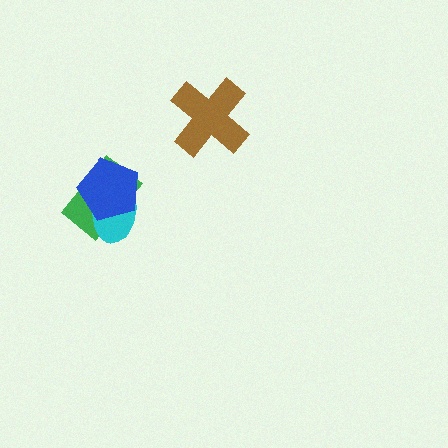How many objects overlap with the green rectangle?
2 objects overlap with the green rectangle.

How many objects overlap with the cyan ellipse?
2 objects overlap with the cyan ellipse.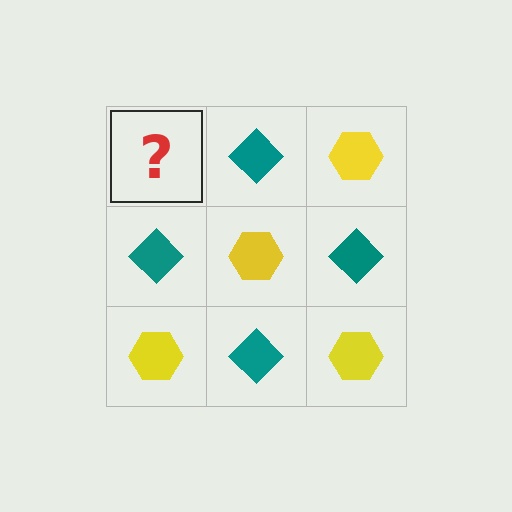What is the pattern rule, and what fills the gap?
The rule is that it alternates yellow hexagon and teal diamond in a checkerboard pattern. The gap should be filled with a yellow hexagon.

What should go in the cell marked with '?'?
The missing cell should contain a yellow hexagon.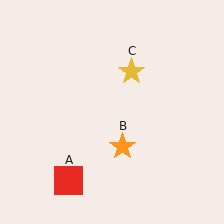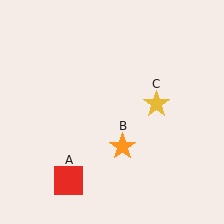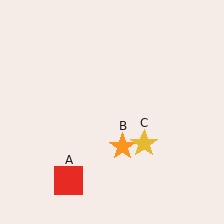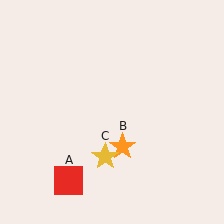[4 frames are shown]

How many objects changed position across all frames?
1 object changed position: yellow star (object C).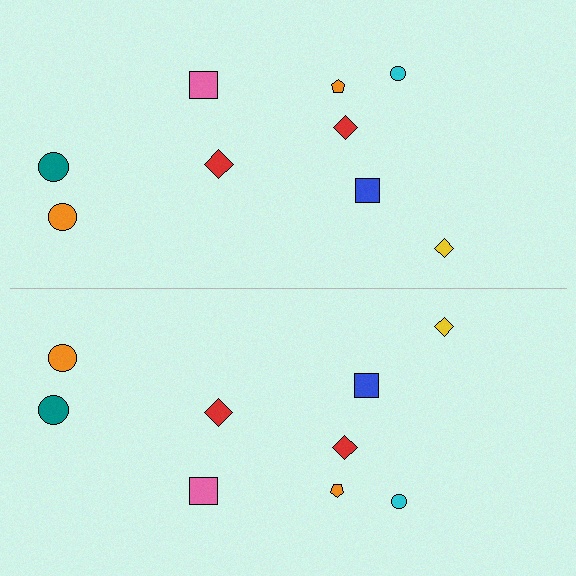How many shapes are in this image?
There are 18 shapes in this image.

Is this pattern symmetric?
Yes, this pattern has bilateral (reflection) symmetry.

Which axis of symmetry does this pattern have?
The pattern has a horizontal axis of symmetry running through the center of the image.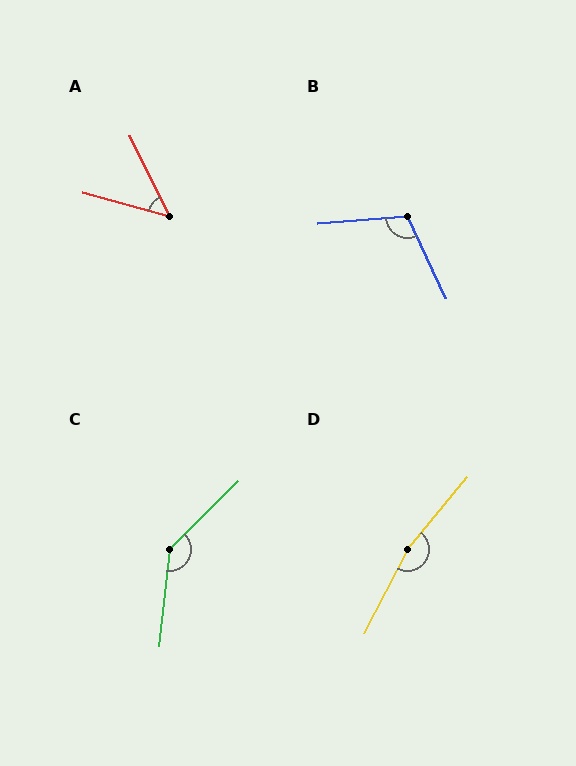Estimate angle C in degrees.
Approximately 141 degrees.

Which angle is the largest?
D, at approximately 167 degrees.